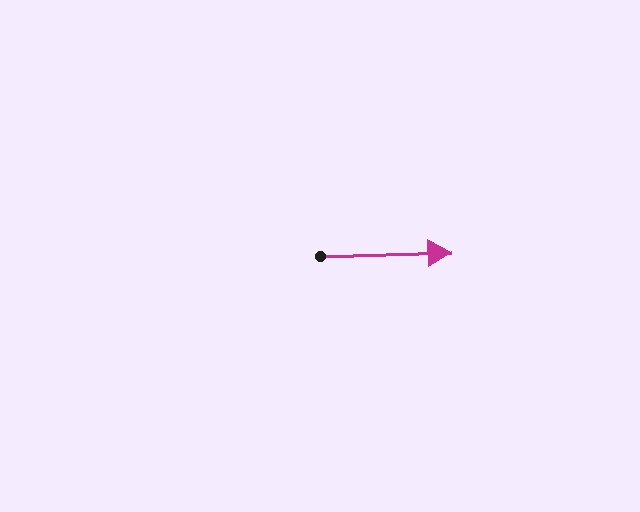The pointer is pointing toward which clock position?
Roughly 3 o'clock.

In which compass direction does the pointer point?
East.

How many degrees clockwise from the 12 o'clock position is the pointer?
Approximately 88 degrees.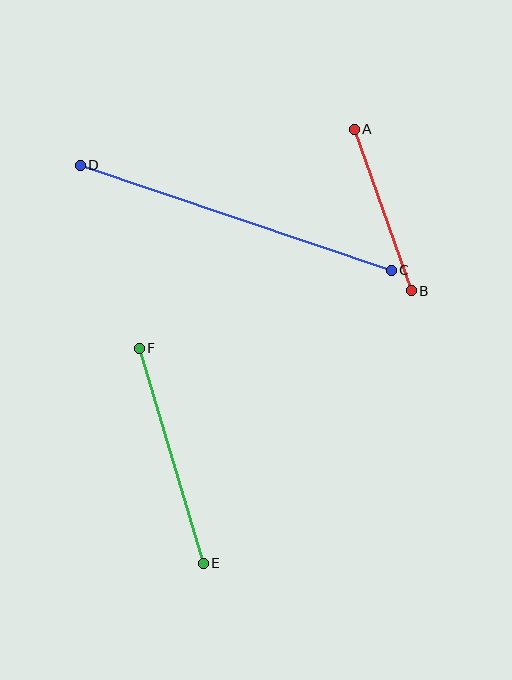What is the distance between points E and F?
The distance is approximately 224 pixels.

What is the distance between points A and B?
The distance is approximately 172 pixels.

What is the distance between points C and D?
The distance is approximately 328 pixels.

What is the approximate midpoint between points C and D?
The midpoint is at approximately (236, 218) pixels.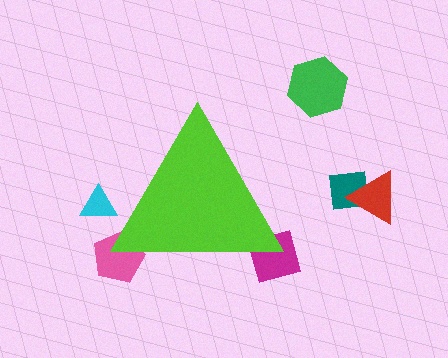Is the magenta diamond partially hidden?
Yes, the magenta diamond is partially hidden behind the lime triangle.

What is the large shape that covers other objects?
A lime triangle.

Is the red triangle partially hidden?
No, the red triangle is fully visible.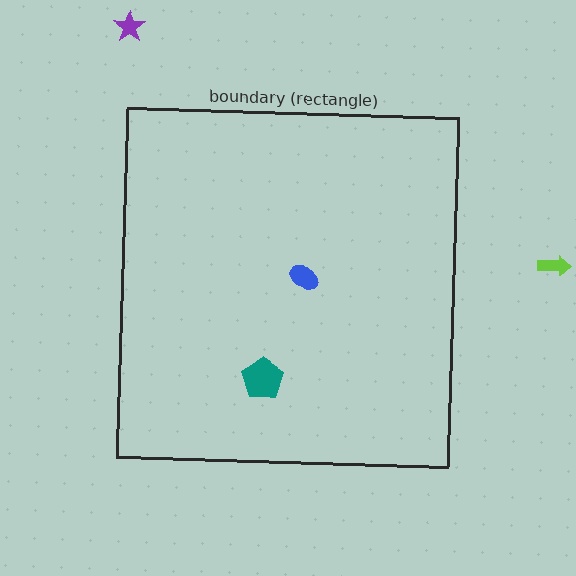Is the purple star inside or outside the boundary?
Outside.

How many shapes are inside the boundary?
2 inside, 2 outside.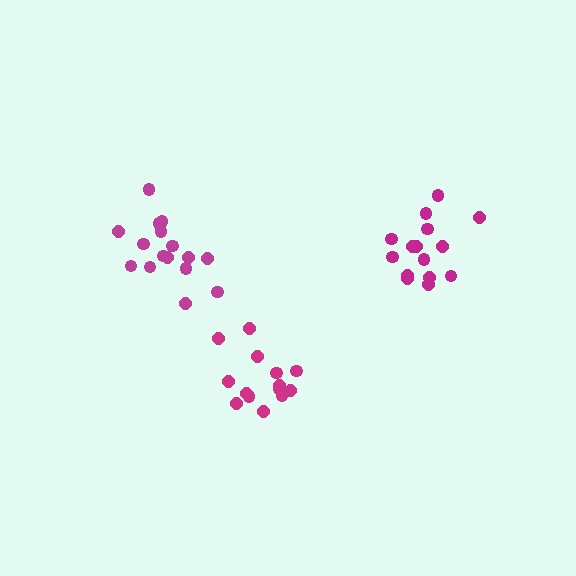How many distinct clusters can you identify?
There are 3 distinct clusters.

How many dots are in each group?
Group 1: 16 dots, Group 2: 15 dots, Group 3: 14 dots (45 total).